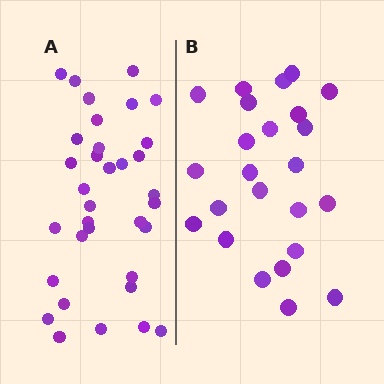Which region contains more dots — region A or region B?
Region A (the left region) has more dots.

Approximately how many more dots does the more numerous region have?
Region A has roughly 10 or so more dots than region B.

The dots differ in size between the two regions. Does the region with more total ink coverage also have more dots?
No. Region B has more total ink coverage because its dots are larger, but region A actually contains more individual dots. Total area can be misleading — the number of items is what matters here.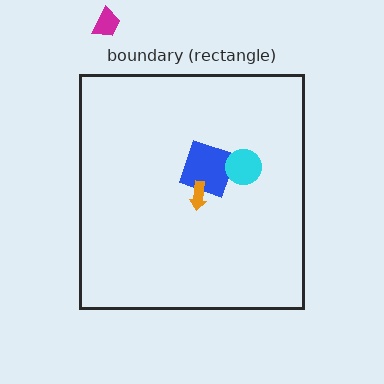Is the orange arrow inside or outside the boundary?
Inside.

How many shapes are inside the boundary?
3 inside, 1 outside.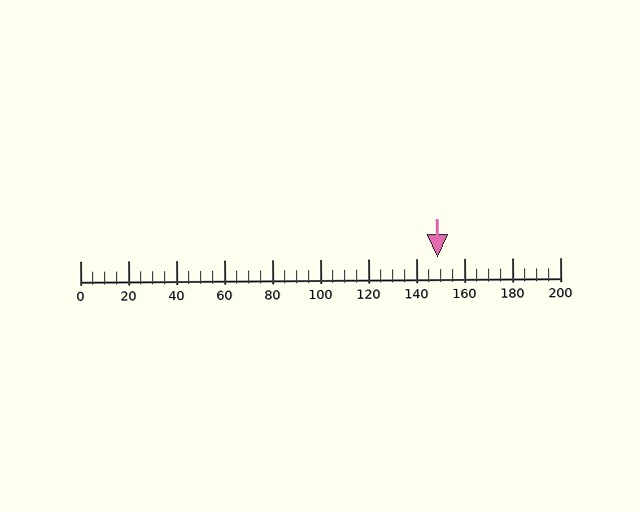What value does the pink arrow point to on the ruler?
The pink arrow points to approximately 149.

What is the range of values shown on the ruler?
The ruler shows values from 0 to 200.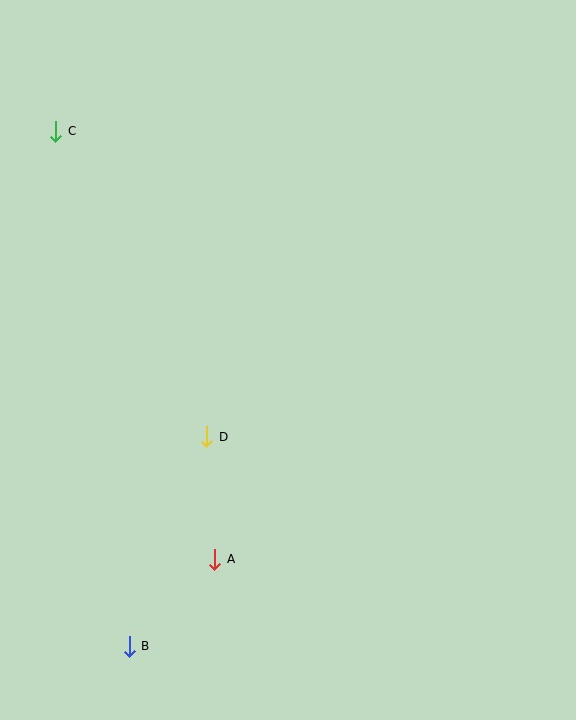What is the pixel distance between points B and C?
The distance between B and C is 520 pixels.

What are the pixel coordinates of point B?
Point B is at (129, 646).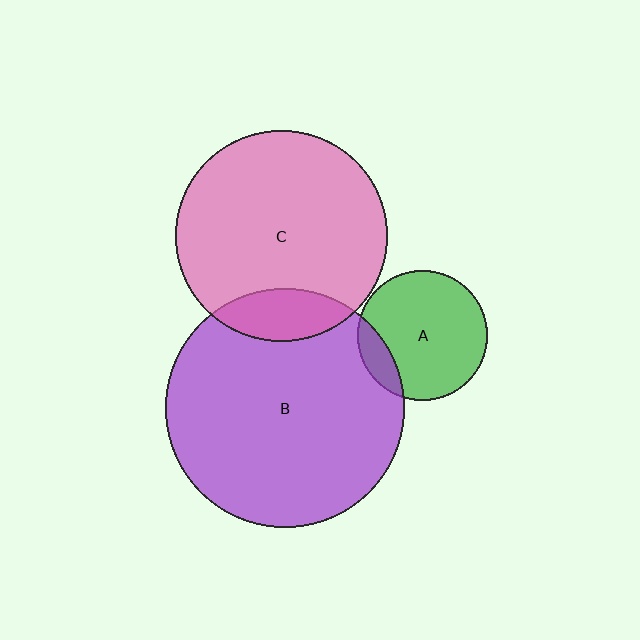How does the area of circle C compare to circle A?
Approximately 2.6 times.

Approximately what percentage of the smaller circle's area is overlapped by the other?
Approximately 15%.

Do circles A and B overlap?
Yes.